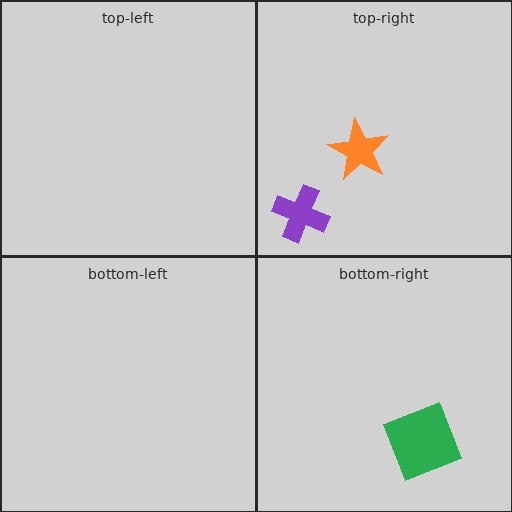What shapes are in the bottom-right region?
The green square.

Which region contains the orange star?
The top-right region.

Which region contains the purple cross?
The top-right region.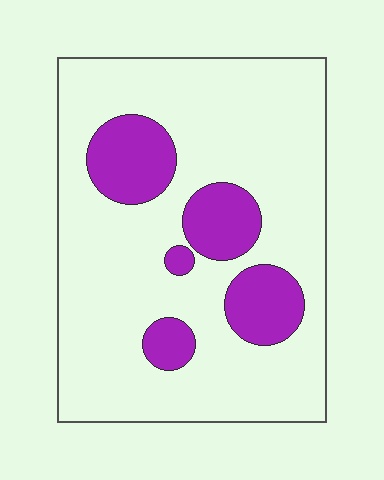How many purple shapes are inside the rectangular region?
5.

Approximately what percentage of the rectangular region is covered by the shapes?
Approximately 20%.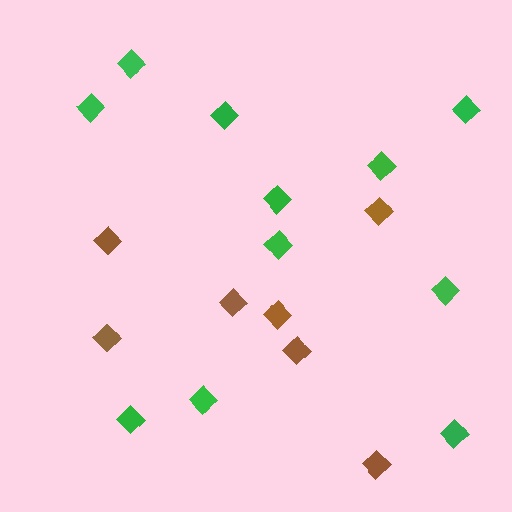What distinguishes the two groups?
There are 2 groups: one group of green diamonds (11) and one group of brown diamonds (7).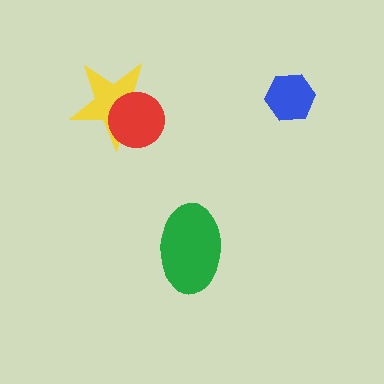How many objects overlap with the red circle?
1 object overlaps with the red circle.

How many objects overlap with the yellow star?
1 object overlaps with the yellow star.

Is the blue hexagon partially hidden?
No, no other shape covers it.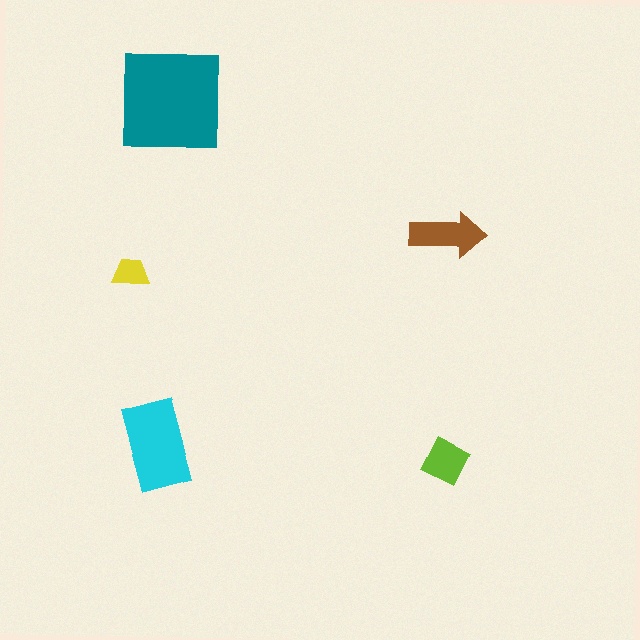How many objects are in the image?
There are 5 objects in the image.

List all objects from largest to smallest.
The teal square, the cyan rectangle, the brown arrow, the lime diamond, the yellow trapezoid.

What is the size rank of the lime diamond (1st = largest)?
4th.